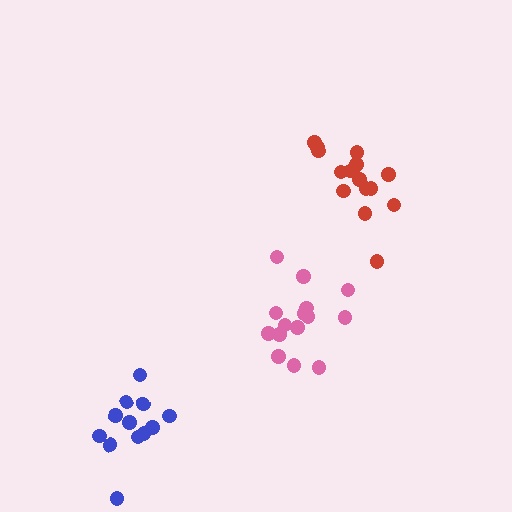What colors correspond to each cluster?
The clusters are colored: red, blue, pink.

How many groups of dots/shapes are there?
There are 3 groups.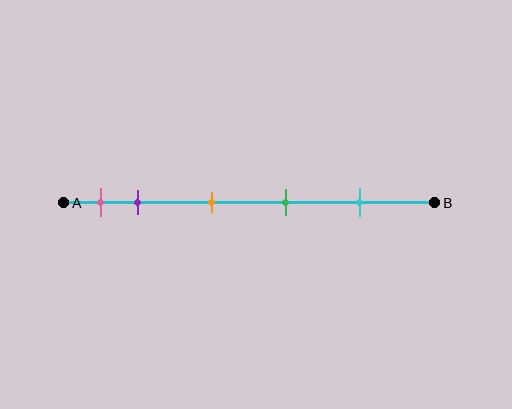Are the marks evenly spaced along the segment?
No, the marks are not evenly spaced.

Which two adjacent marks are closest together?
The pink and purple marks are the closest adjacent pair.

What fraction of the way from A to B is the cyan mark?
The cyan mark is approximately 80% (0.8) of the way from A to B.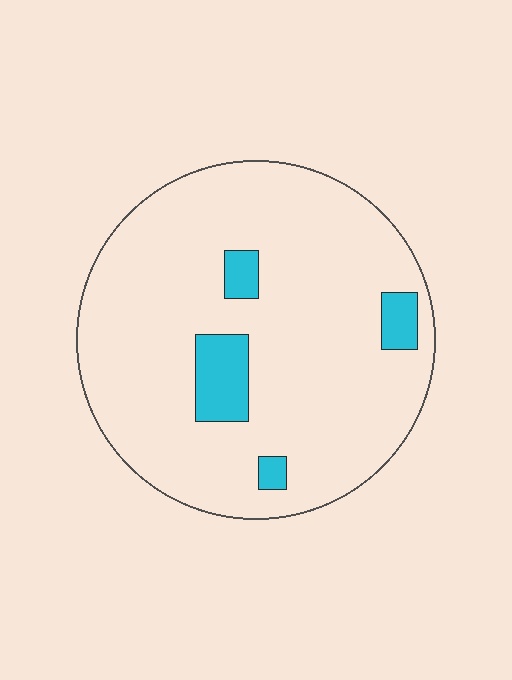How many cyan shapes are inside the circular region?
4.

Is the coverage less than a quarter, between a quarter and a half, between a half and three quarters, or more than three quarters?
Less than a quarter.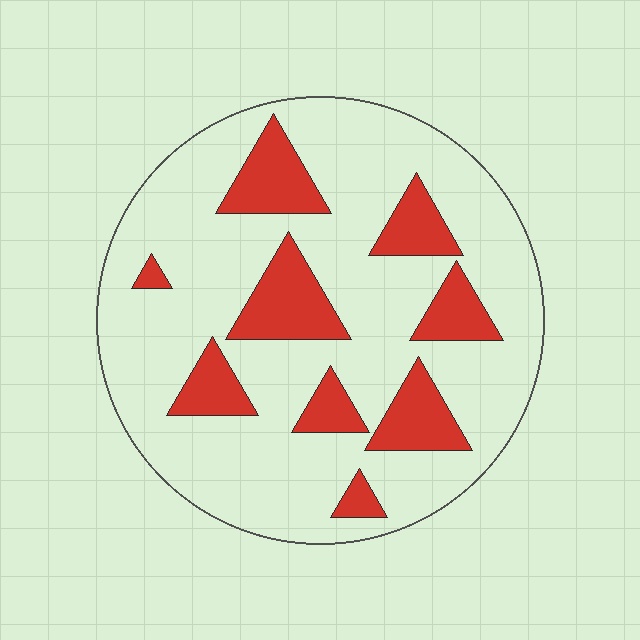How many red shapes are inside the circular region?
9.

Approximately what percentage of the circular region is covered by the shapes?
Approximately 20%.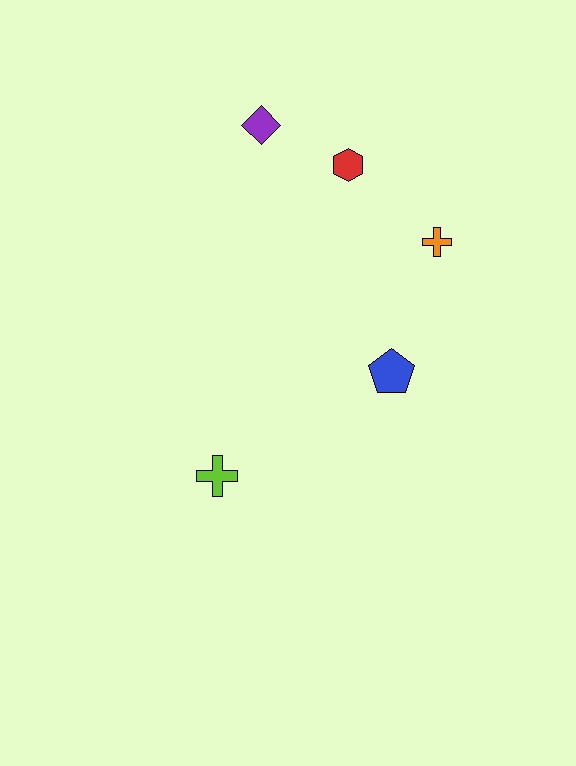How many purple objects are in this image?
There is 1 purple object.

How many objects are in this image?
There are 5 objects.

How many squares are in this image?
There are no squares.